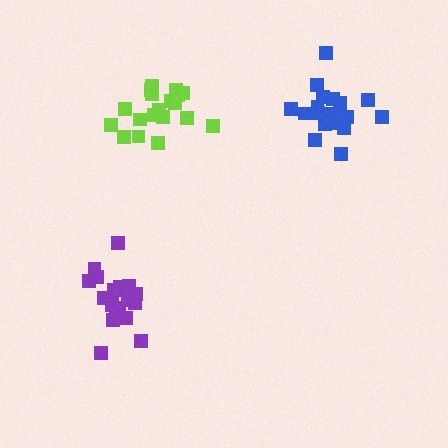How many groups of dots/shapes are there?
There are 3 groups.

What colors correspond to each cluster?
The clusters are colored: lime, purple, blue.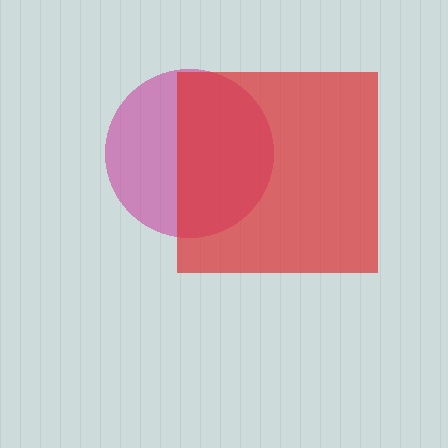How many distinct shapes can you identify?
There are 2 distinct shapes: a magenta circle, a red square.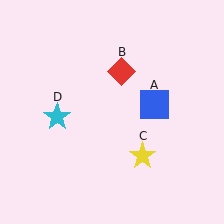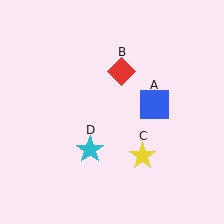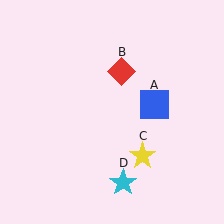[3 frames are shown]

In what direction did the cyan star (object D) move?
The cyan star (object D) moved down and to the right.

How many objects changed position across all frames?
1 object changed position: cyan star (object D).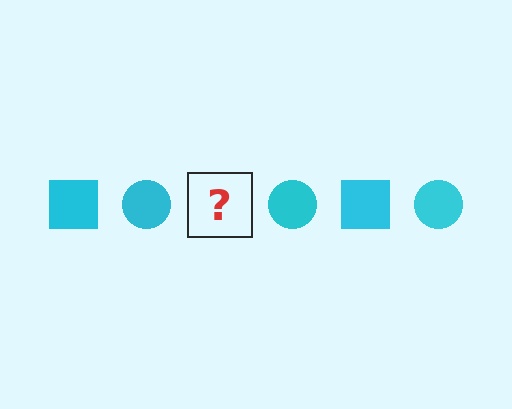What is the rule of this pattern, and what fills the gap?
The rule is that the pattern cycles through square, circle shapes in cyan. The gap should be filled with a cyan square.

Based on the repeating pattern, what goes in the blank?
The blank should be a cyan square.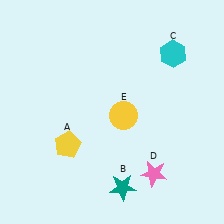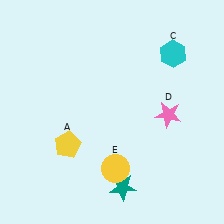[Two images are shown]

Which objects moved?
The objects that moved are: the pink star (D), the yellow circle (E).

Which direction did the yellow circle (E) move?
The yellow circle (E) moved down.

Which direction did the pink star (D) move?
The pink star (D) moved up.